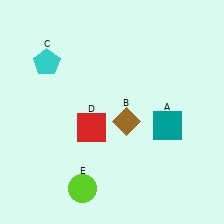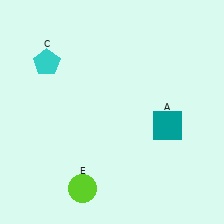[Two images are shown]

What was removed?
The brown diamond (B), the red square (D) were removed in Image 2.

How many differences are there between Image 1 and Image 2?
There are 2 differences between the two images.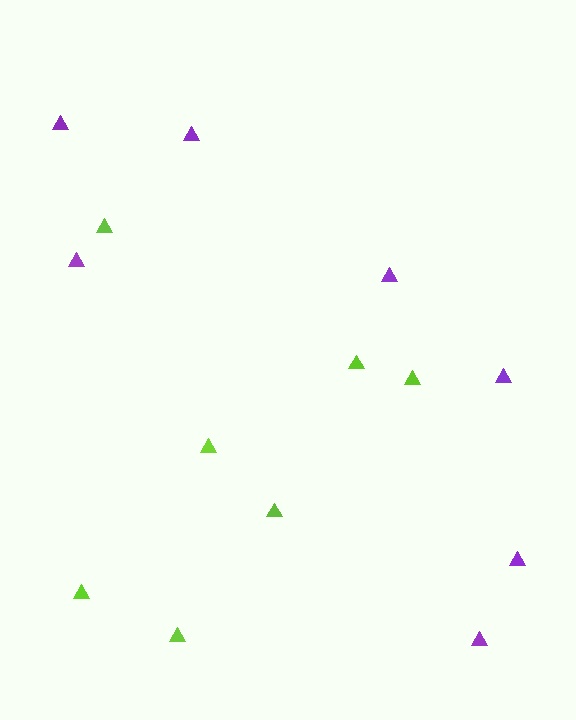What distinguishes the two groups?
There are 2 groups: one group of purple triangles (7) and one group of lime triangles (7).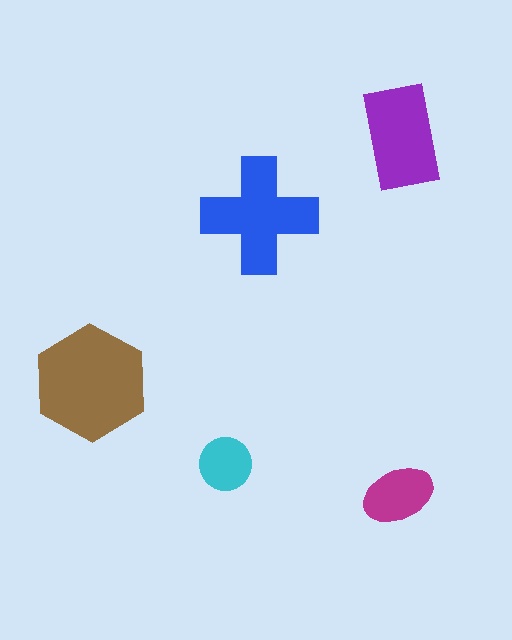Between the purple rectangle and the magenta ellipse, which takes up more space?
The purple rectangle.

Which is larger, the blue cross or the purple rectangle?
The blue cross.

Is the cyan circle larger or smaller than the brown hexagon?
Smaller.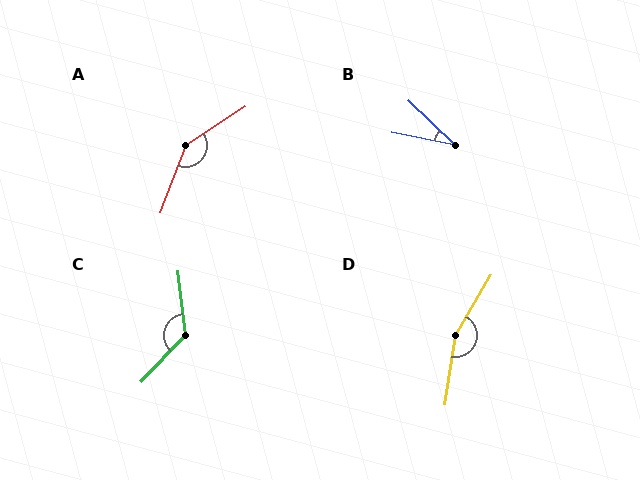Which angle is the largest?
D, at approximately 158 degrees.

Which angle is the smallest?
B, at approximately 33 degrees.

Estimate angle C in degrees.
Approximately 129 degrees.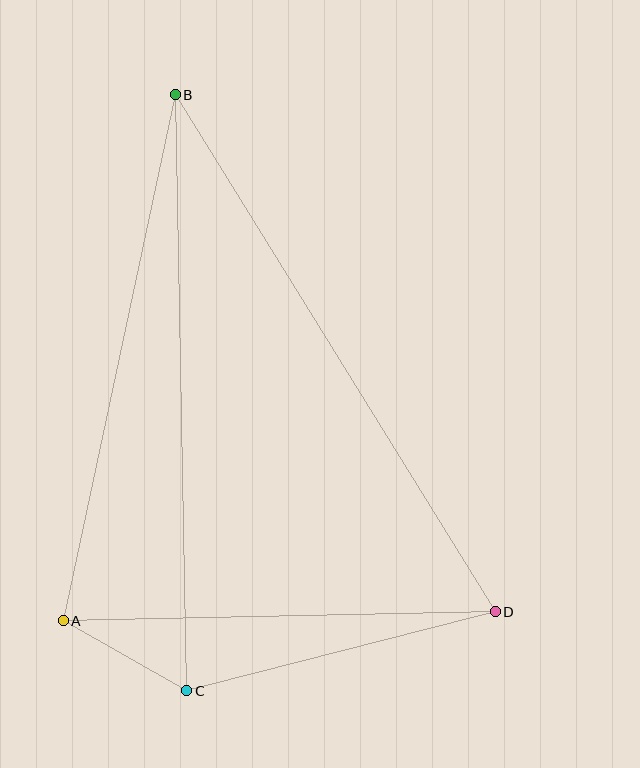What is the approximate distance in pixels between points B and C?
The distance between B and C is approximately 597 pixels.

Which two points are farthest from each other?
Points B and D are farthest from each other.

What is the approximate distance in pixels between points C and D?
The distance between C and D is approximately 318 pixels.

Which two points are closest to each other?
Points A and C are closest to each other.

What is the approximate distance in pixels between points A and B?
The distance between A and B is approximately 538 pixels.